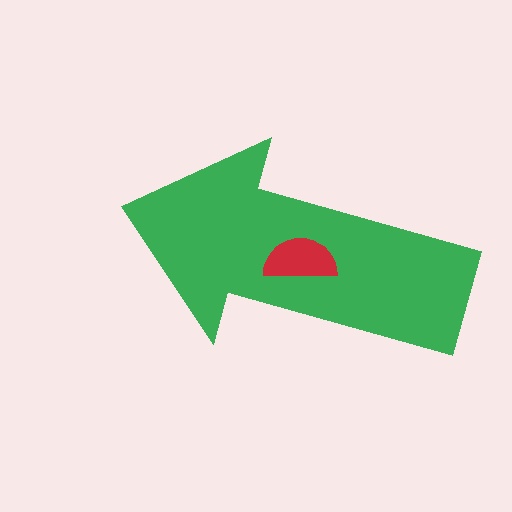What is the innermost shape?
The red semicircle.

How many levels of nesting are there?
2.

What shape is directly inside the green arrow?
The red semicircle.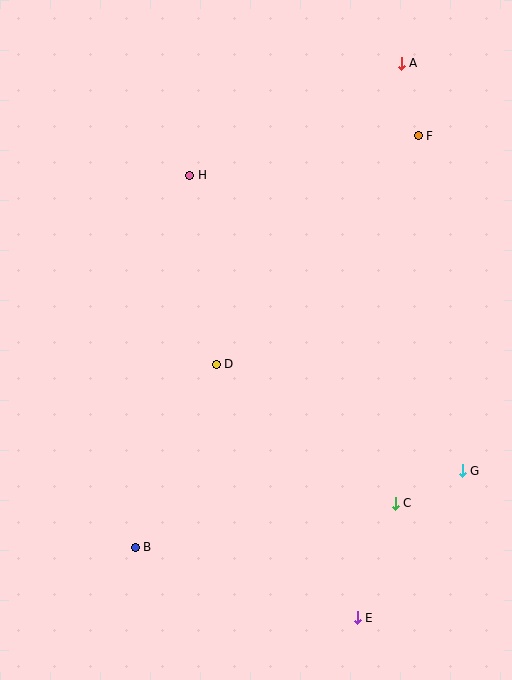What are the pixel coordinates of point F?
Point F is at (418, 136).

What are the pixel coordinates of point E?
Point E is at (357, 618).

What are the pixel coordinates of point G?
Point G is at (462, 471).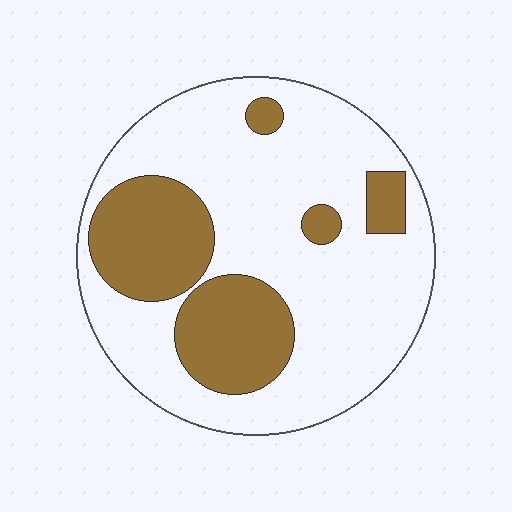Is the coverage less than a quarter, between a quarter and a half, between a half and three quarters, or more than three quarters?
Between a quarter and a half.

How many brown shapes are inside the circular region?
5.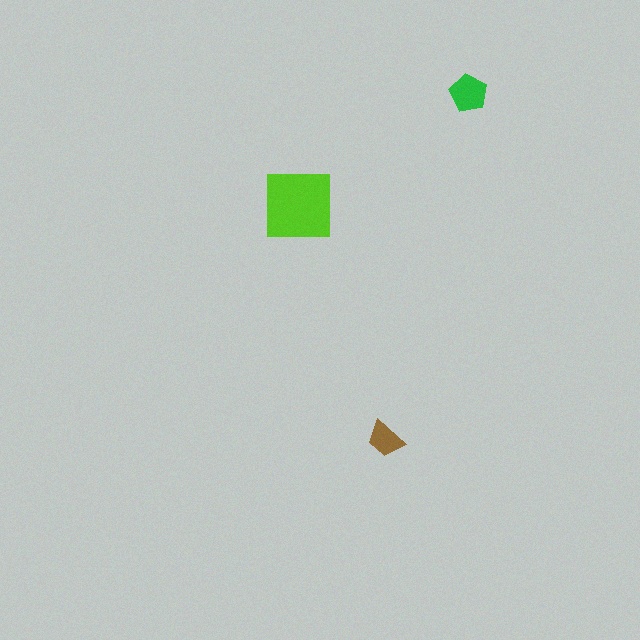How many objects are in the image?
There are 3 objects in the image.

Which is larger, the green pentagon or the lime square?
The lime square.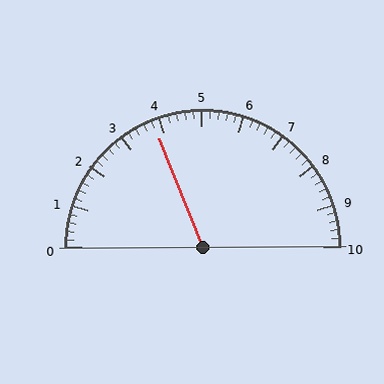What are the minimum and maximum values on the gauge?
The gauge ranges from 0 to 10.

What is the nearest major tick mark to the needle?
The nearest major tick mark is 4.